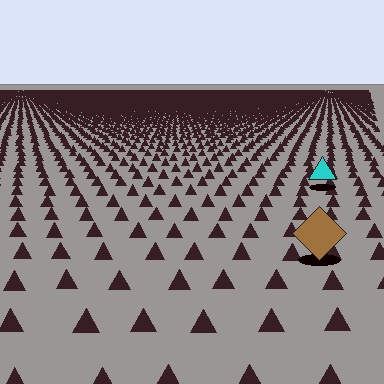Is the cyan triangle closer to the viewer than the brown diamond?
No. The brown diamond is closer — you can tell from the texture gradient: the ground texture is coarser near it.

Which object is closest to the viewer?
The brown diamond is closest. The texture marks near it are larger and more spread out.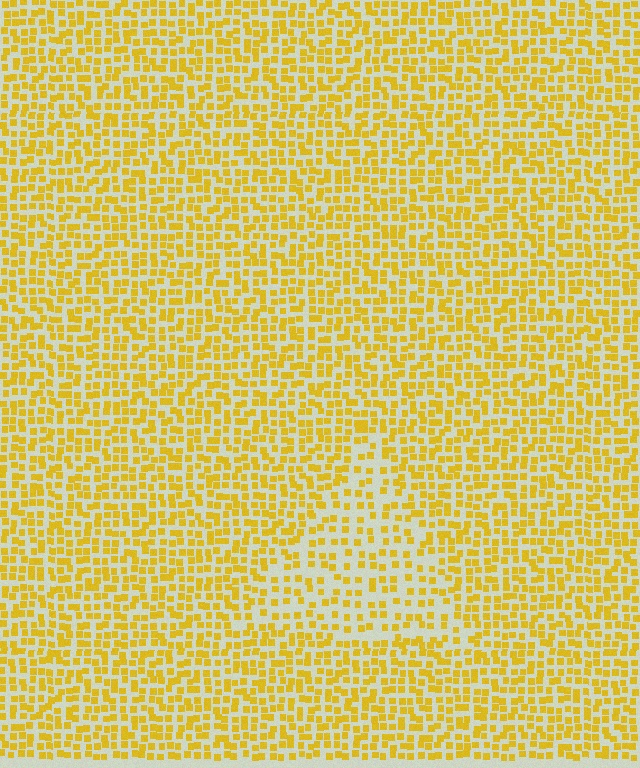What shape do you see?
I see a triangle.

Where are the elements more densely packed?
The elements are more densely packed outside the triangle boundary.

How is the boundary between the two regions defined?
The boundary is defined by a change in element density (approximately 1.7x ratio). All elements are the same color, size, and shape.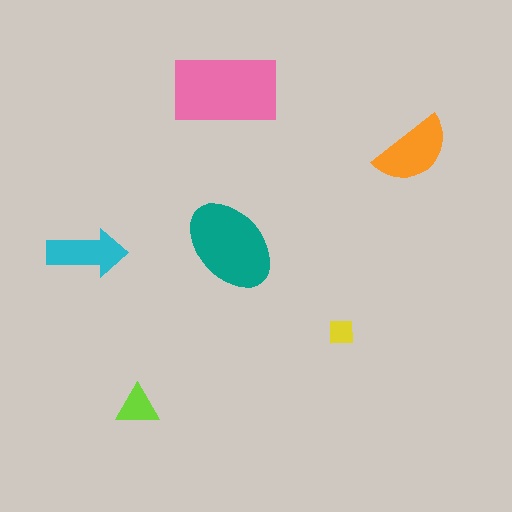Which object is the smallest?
The yellow square.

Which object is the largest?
The pink rectangle.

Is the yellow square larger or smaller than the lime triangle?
Smaller.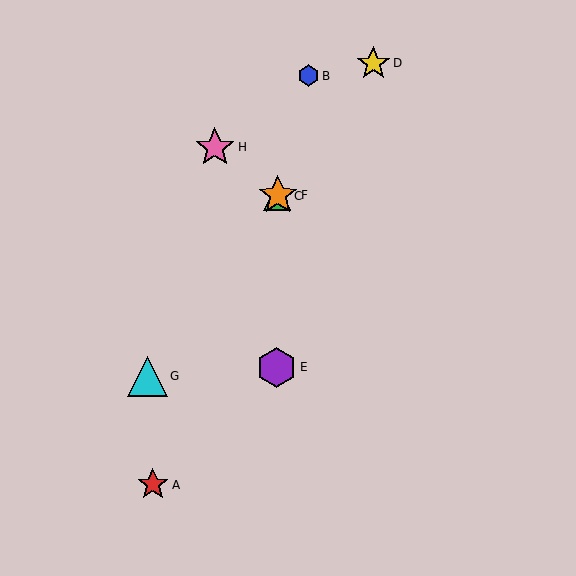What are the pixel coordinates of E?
Object E is at (277, 367).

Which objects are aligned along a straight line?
Objects C, D, F, G are aligned along a straight line.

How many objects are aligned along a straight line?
4 objects (C, D, F, G) are aligned along a straight line.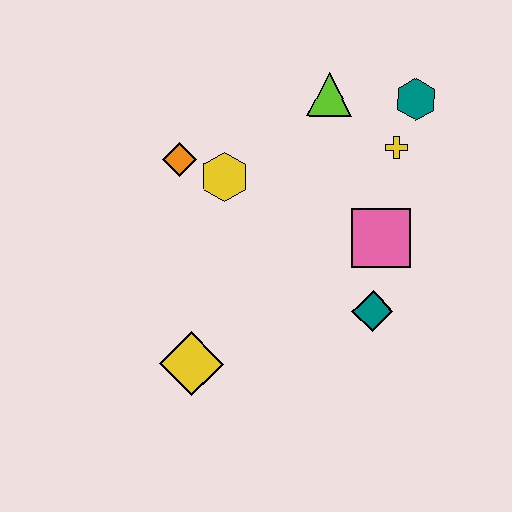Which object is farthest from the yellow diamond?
The teal hexagon is farthest from the yellow diamond.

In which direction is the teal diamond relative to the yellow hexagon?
The teal diamond is to the right of the yellow hexagon.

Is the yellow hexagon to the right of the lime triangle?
No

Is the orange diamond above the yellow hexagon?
Yes